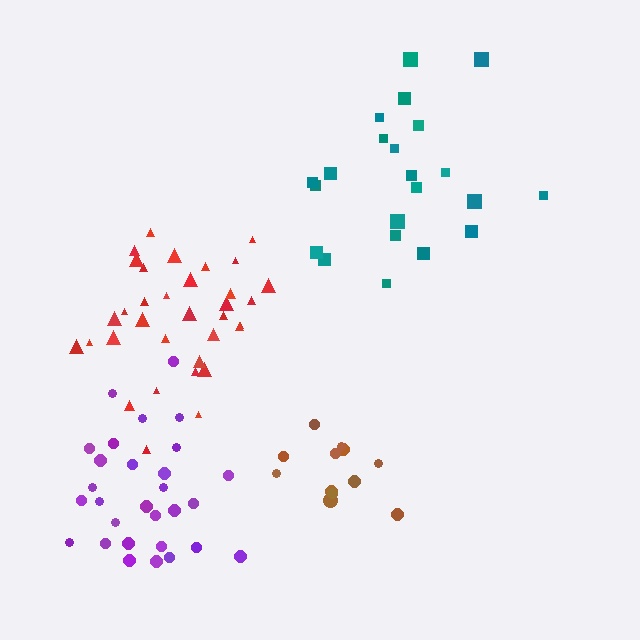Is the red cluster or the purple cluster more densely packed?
Red.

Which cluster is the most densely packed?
Red.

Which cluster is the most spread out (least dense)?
Teal.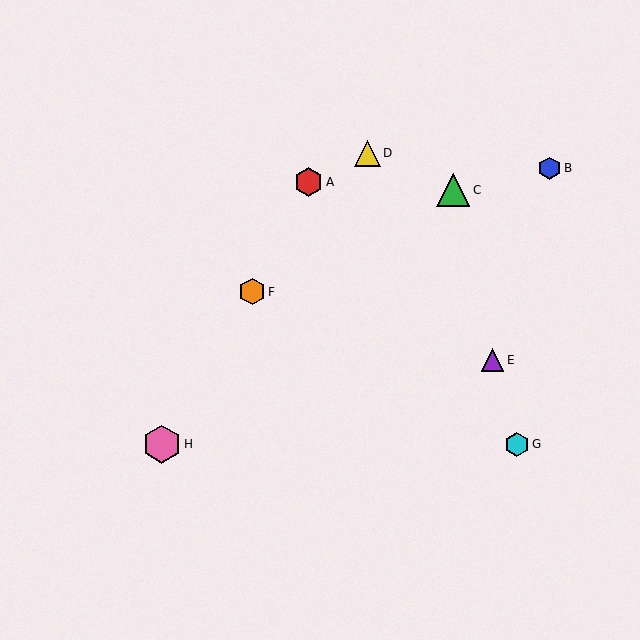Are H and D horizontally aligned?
No, H is at y≈444 and D is at y≈153.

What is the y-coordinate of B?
Object B is at y≈168.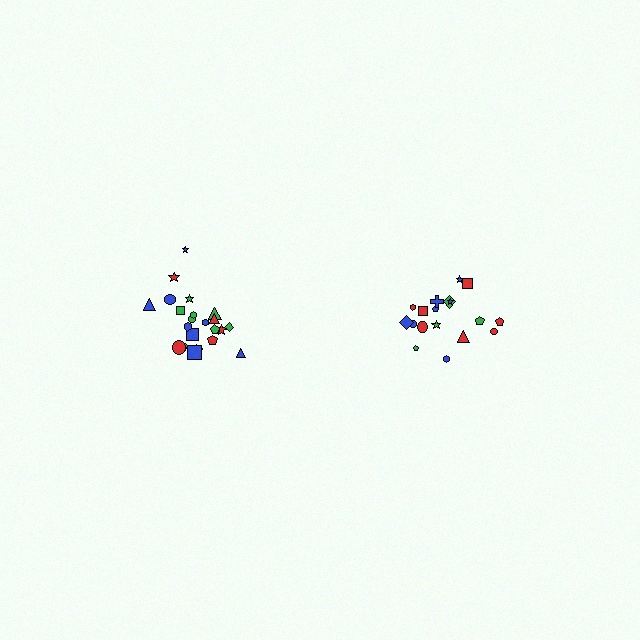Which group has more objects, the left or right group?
The left group.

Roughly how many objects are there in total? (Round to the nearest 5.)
Roughly 40 objects in total.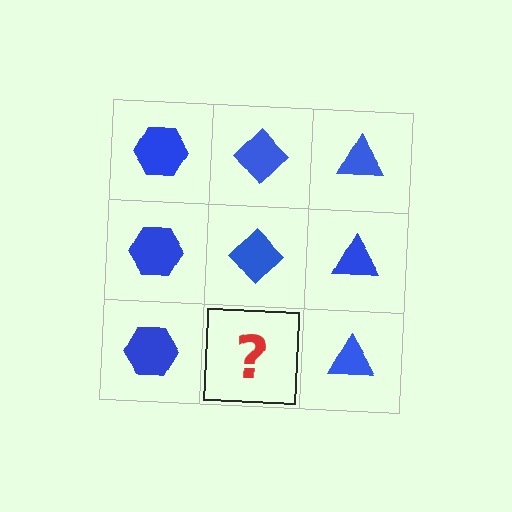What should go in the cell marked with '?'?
The missing cell should contain a blue diamond.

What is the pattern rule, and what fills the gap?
The rule is that each column has a consistent shape. The gap should be filled with a blue diamond.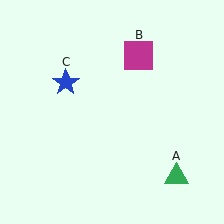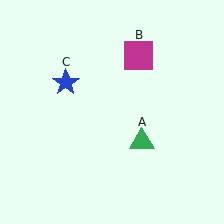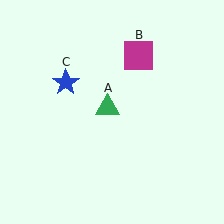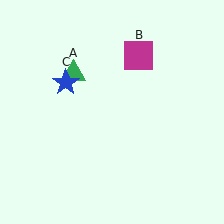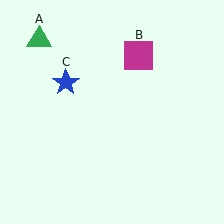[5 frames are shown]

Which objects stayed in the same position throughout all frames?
Magenta square (object B) and blue star (object C) remained stationary.